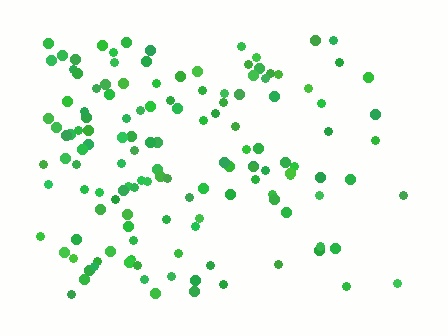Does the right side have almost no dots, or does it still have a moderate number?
Still a moderate number, just noticeably fewer than the left.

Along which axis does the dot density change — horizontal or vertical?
Horizontal.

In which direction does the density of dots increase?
From right to left, with the left side densest.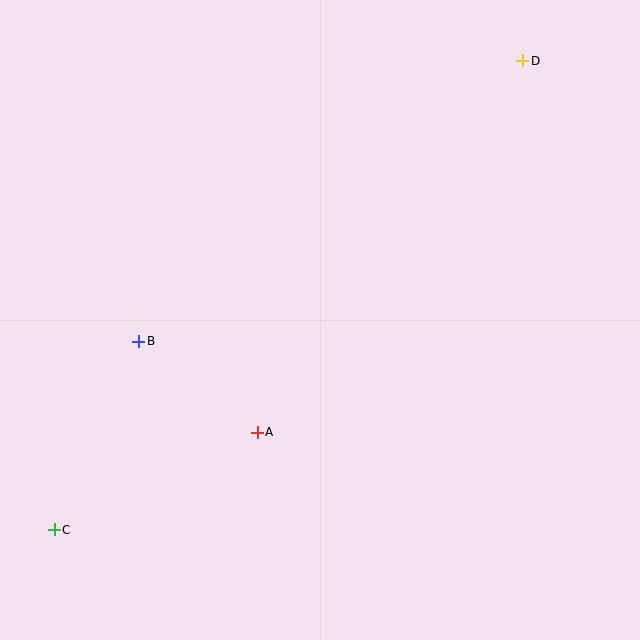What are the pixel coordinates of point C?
Point C is at (54, 530).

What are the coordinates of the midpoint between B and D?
The midpoint between B and D is at (331, 201).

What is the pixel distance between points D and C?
The distance between D and C is 663 pixels.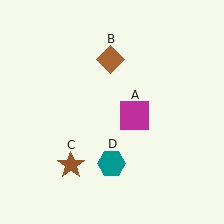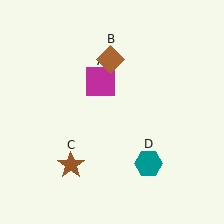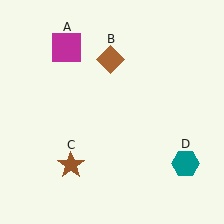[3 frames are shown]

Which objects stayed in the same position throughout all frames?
Brown diamond (object B) and brown star (object C) remained stationary.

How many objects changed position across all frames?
2 objects changed position: magenta square (object A), teal hexagon (object D).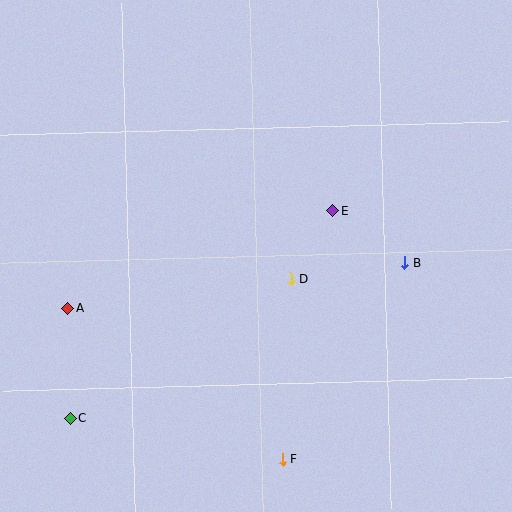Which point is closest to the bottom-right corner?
Point F is closest to the bottom-right corner.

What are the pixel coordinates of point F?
Point F is at (283, 460).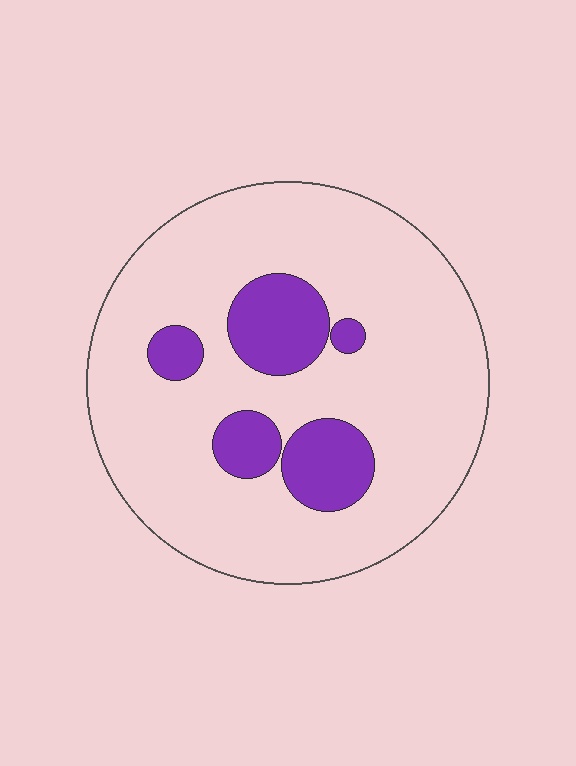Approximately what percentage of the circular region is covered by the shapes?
Approximately 20%.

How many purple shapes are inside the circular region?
5.